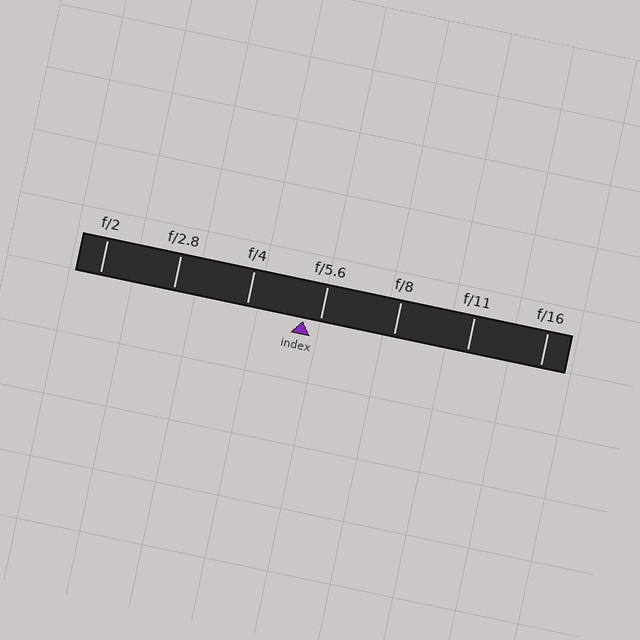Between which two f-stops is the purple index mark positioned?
The index mark is between f/4 and f/5.6.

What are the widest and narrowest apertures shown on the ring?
The widest aperture shown is f/2 and the narrowest is f/16.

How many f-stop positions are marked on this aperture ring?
There are 7 f-stop positions marked.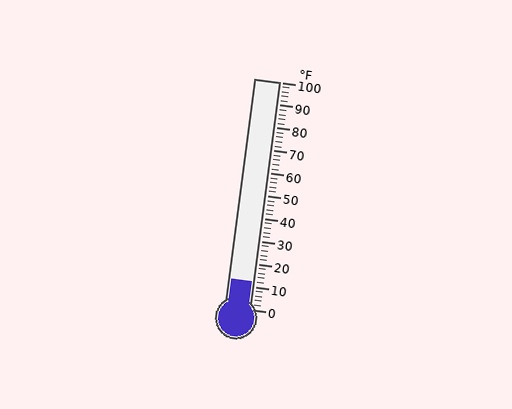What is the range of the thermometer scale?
The thermometer scale ranges from 0°F to 100°F.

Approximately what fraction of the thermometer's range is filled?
The thermometer is filled to approximately 10% of its range.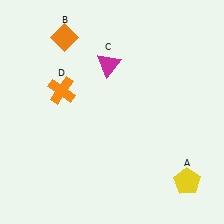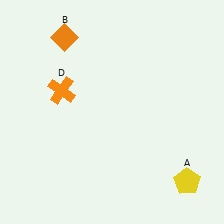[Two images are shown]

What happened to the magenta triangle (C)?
The magenta triangle (C) was removed in Image 2. It was in the top-left area of Image 1.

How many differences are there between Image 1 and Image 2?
There is 1 difference between the two images.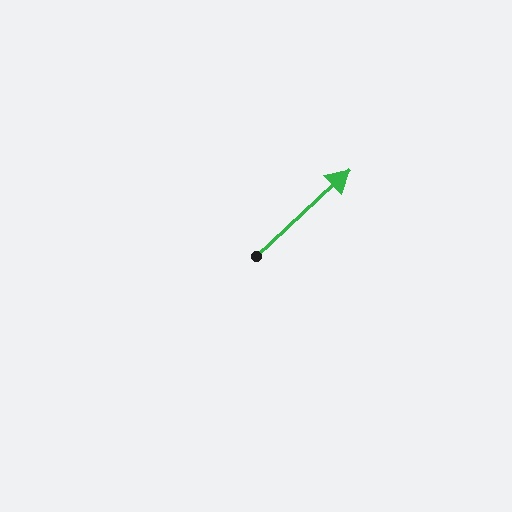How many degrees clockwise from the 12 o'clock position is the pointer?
Approximately 47 degrees.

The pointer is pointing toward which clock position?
Roughly 2 o'clock.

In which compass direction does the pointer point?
Northeast.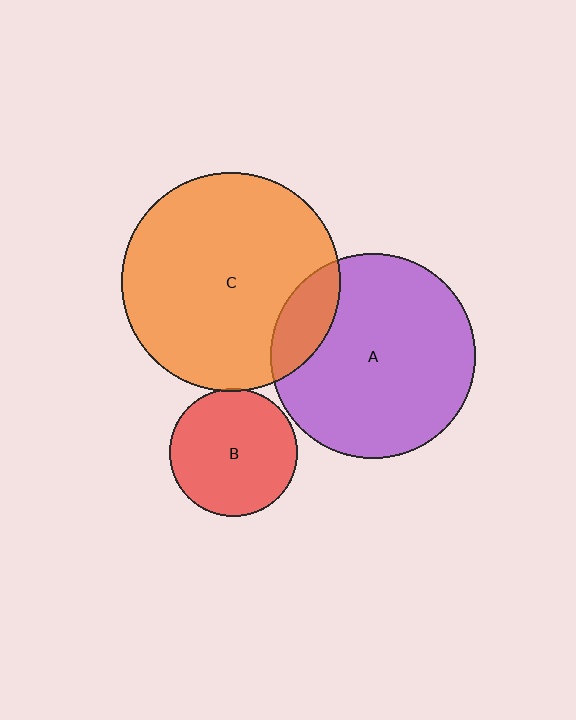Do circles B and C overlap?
Yes.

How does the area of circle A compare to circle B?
Approximately 2.6 times.